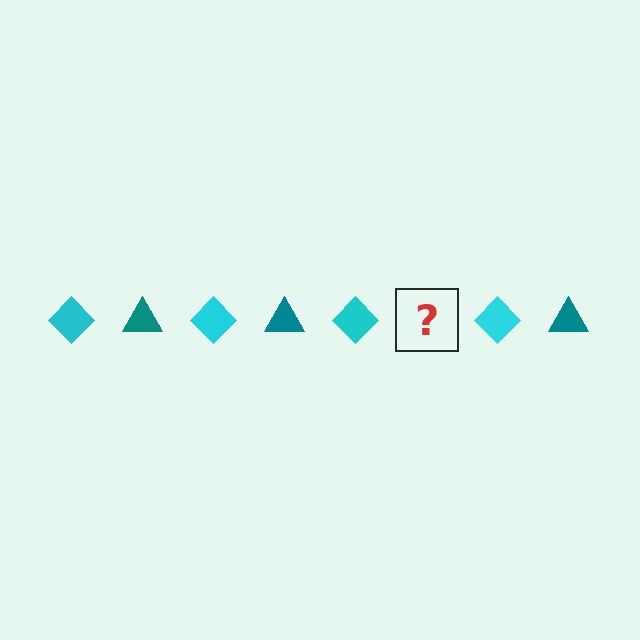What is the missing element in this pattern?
The missing element is a teal triangle.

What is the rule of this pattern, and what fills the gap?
The rule is that the pattern alternates between cyan diamond and teal triangle. The gap should be filled with a teal triangle.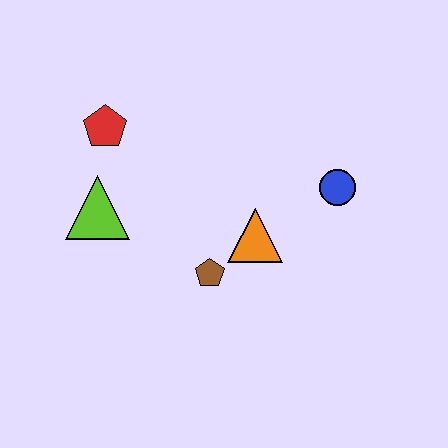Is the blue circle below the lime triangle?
No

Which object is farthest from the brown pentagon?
The red pentagon is farthest from the brown pentagon.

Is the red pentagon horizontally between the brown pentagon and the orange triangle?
No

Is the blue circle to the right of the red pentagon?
Yes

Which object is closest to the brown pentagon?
The orange triangle is closest to the brown pentagon.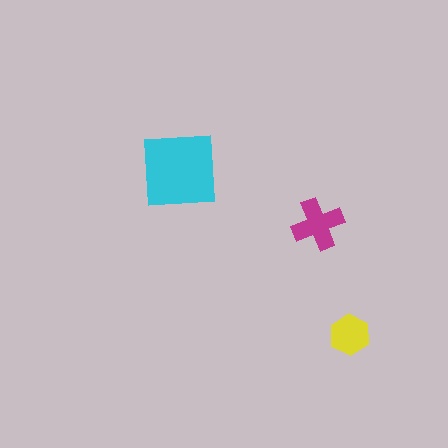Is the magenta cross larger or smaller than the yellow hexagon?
Larger.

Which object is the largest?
The cyan square.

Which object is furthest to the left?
The cyan square is leftmost.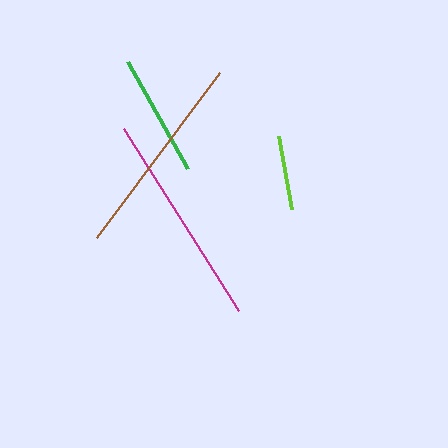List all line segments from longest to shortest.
From longest to shortest: magenta, brown, green, lime.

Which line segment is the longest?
The magenta line is the longest at approximately 215 pixels.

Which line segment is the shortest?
The lime line is the shortest at approximately 75 pixels.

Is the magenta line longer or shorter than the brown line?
The magenta line is longer than the brown line.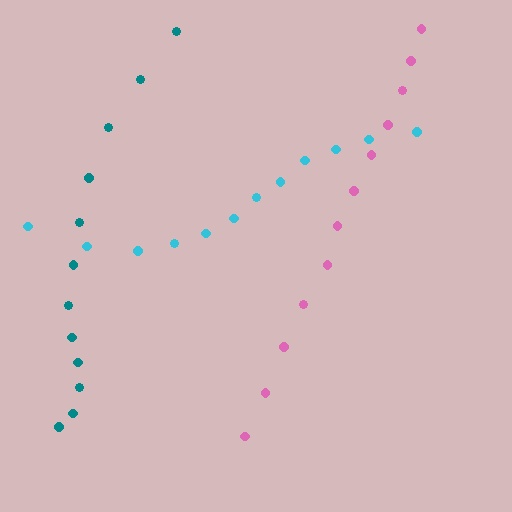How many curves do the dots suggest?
There are 3 distinct paths.